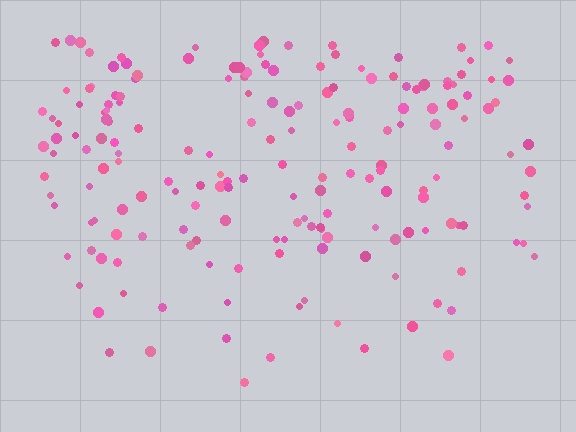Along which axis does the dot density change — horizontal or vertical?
Vertical.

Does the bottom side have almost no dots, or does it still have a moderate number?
Still a moderate number, just noticeably fewer than the top.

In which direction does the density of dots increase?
From bottom to top, with the top side densest.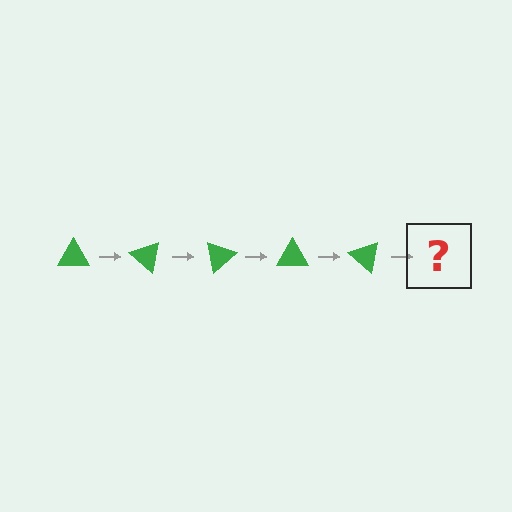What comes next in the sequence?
The next element should be a green triangle rotated 200 degrees.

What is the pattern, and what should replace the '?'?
The pattern is that the triangle rotates 40 degrees each step. The '?' should be a green triangle rotated 200 degrees.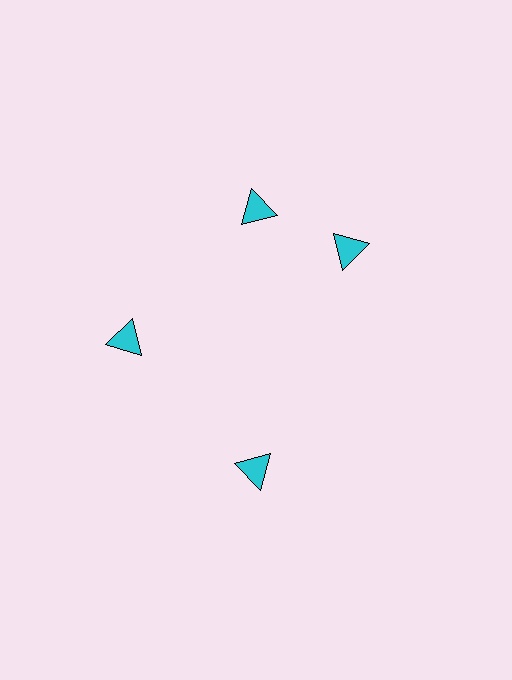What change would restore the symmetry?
The symmetry would be restored by rotating it back into even spacing with its neighbors so that all 4 triangles sit at equal angles and equal distance from the center.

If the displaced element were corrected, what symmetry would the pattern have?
It would have 4-fold rotational symmetry — the pattern would map onto itself every 90 degrees.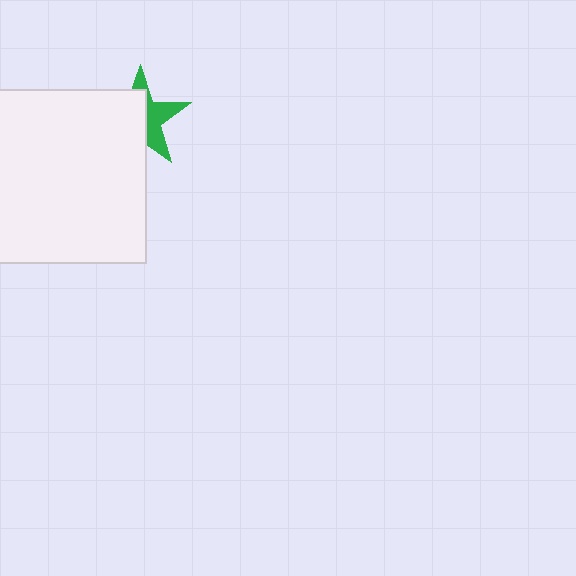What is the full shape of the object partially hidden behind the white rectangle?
The partially hidden object is a green star.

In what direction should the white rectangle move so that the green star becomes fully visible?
The white rectangle should move toward the lower-left. That is the shortest direction to clear the overlap and leave the green star fully visible.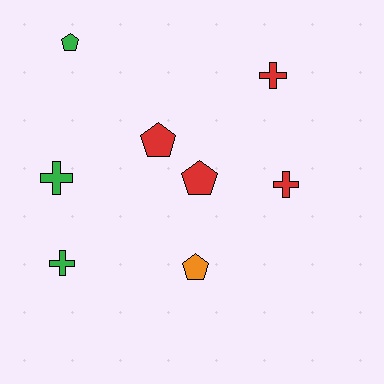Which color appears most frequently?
Red, with 4 objects.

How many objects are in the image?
There are 8 objects.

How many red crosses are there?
There are 2 red crosses.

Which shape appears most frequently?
Cross, with 4 objects.